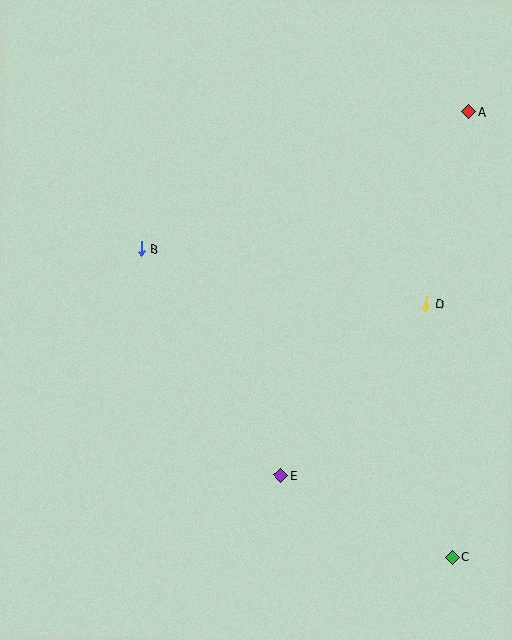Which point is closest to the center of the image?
Point B at (141, 249) is closest to the center.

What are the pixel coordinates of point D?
Point D is at (426, 304).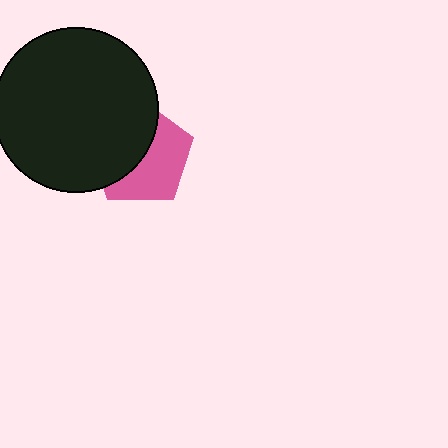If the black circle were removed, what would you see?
You would see the complete pink pentagon.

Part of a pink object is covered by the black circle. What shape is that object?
It is a pentagon.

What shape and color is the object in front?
The object in front is a black circle.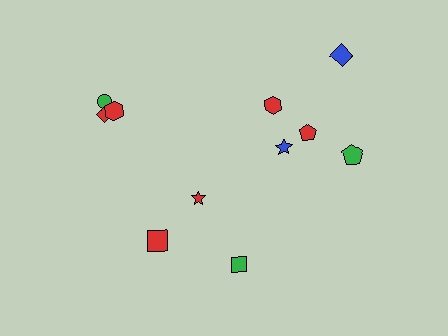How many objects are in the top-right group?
There are 5 objects.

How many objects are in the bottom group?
There are 3 objects.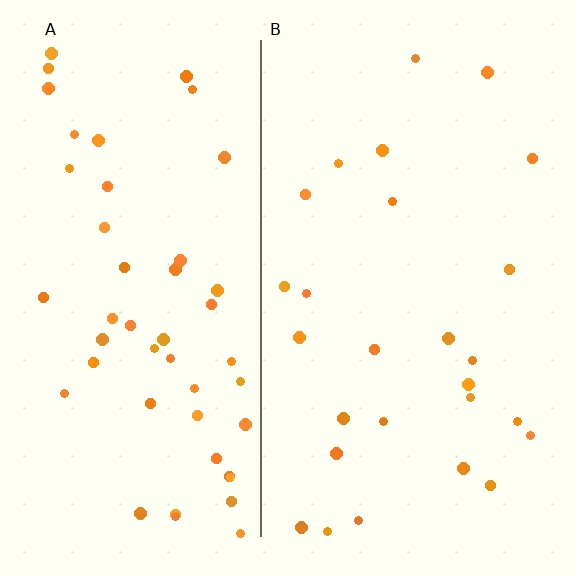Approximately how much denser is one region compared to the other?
Approximately 1.9× — region A over region B.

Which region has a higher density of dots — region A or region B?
A (the left).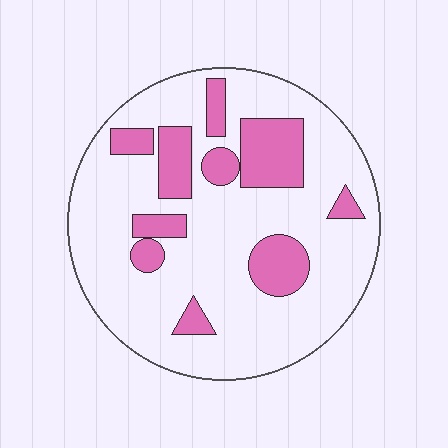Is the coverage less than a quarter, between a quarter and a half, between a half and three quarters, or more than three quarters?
Less than a quarter.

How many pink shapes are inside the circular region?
10.